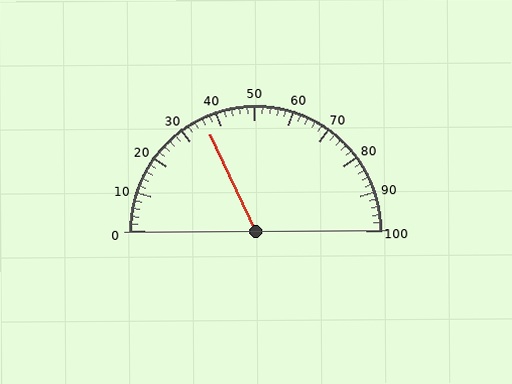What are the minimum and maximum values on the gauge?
The gauge ranges from 0 to 100.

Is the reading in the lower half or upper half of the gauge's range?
The reading is in the lower half of the range (0 to 100).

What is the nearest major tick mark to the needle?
The nearest major tick mark is 40.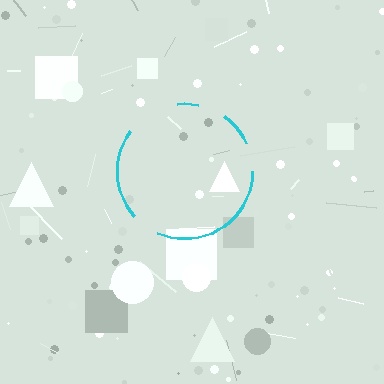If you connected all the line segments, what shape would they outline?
They would outline a circle.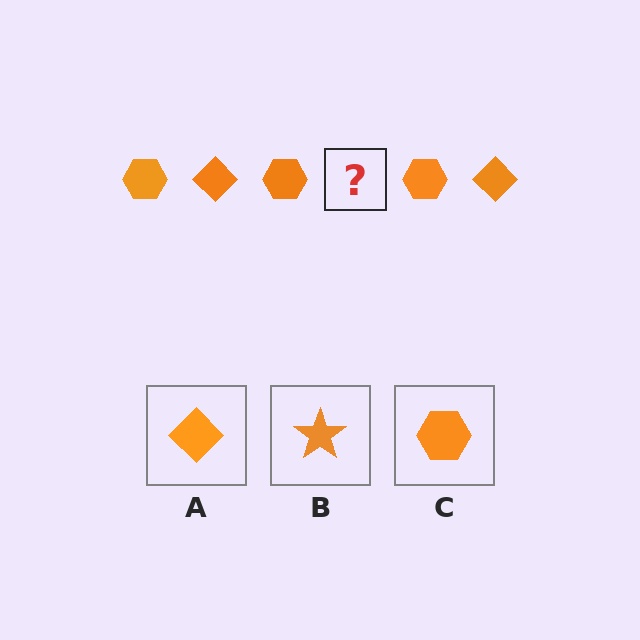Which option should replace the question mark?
Option A.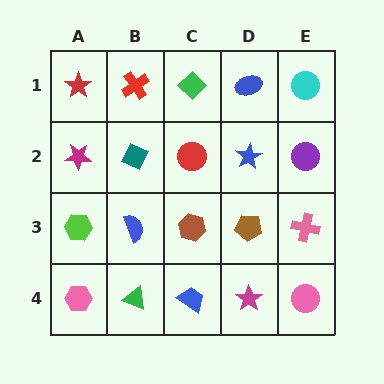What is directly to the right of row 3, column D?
A pink cross.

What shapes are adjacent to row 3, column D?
A blue star (row 2, column D), a magenta star (row 4, column D), a brown hexagon (row 3, column C), a pink cross (row 3, column E).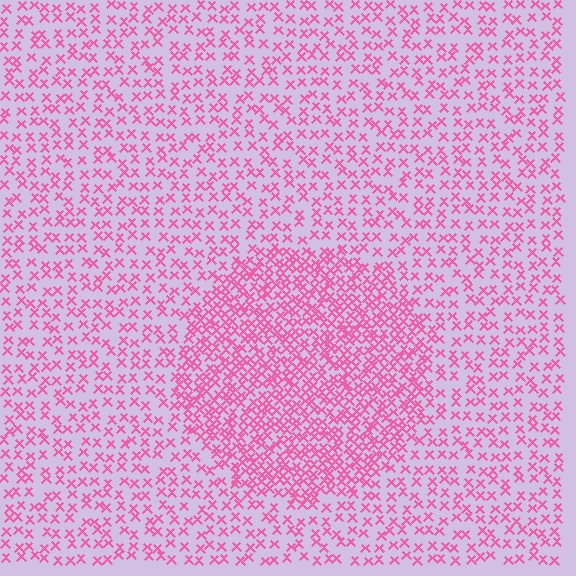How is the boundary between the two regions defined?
The boundary is defined by a change in element density (approximately 2.1x ratio). All elements are the same color, size, and shape.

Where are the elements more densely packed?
The elements are more densely packed inside the circle boundary.